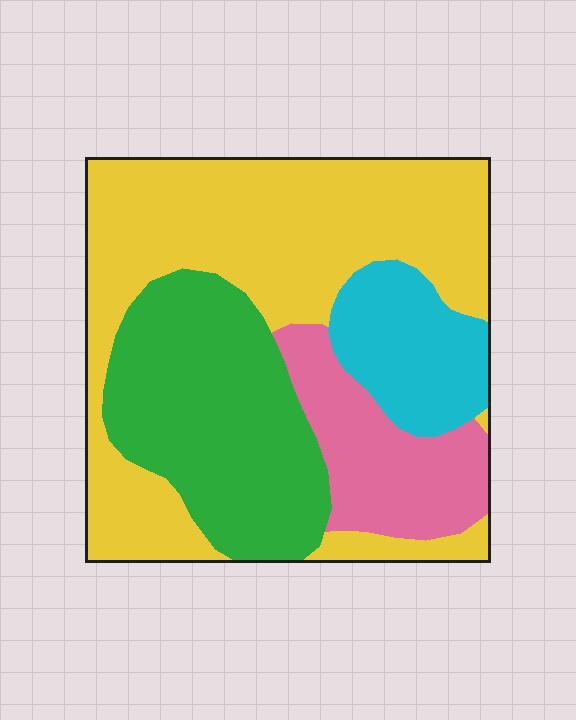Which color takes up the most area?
Yellow, at roughly 45%.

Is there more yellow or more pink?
Yellow.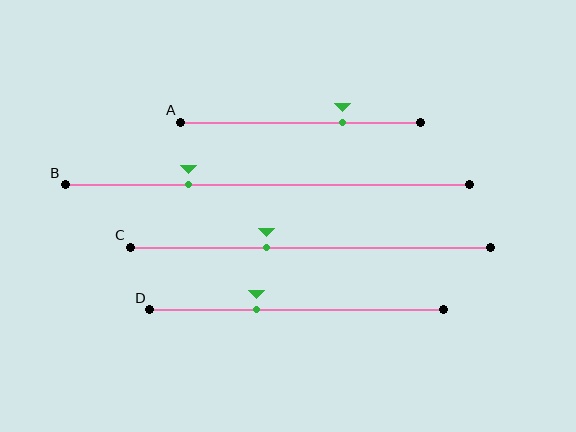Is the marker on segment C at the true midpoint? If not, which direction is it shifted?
No, the marker on segment C is shifted to the left by about 12% of the segment length.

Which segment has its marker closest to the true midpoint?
Segment C has its marker closest to the true midpoint.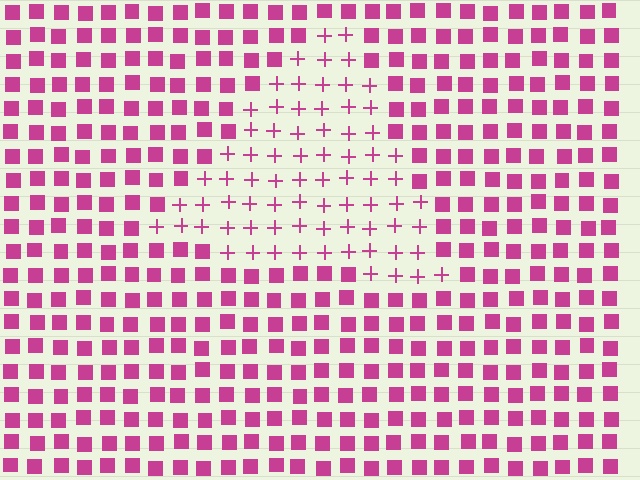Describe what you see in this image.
The image is filled with small magenta elements arranged in a uniform grid. A triangle-shaped region contains plus signs, while the surrounding area contains squares. The boundary is defined purely by the change in element shape.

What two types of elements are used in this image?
The image uses plus signs inside the triangle region and squares outside it.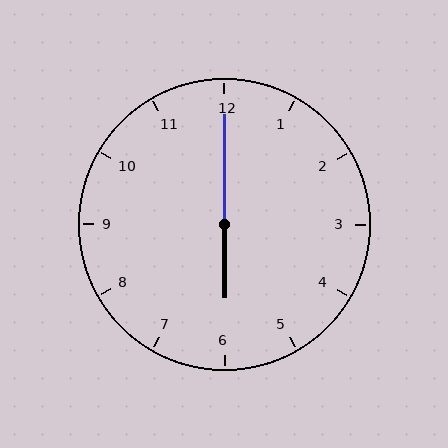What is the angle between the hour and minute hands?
Approximately 180 degrees.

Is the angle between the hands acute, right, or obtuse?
It is obtuse.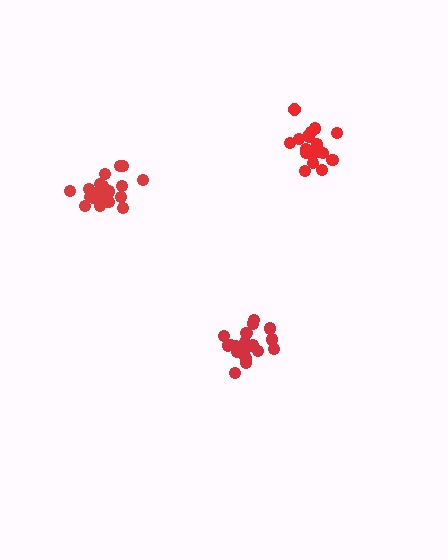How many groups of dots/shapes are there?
There are 3 groups.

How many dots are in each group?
Group 1: 19 dots, Group 2: 20 dots, Group 3: 21 dots (60 total).